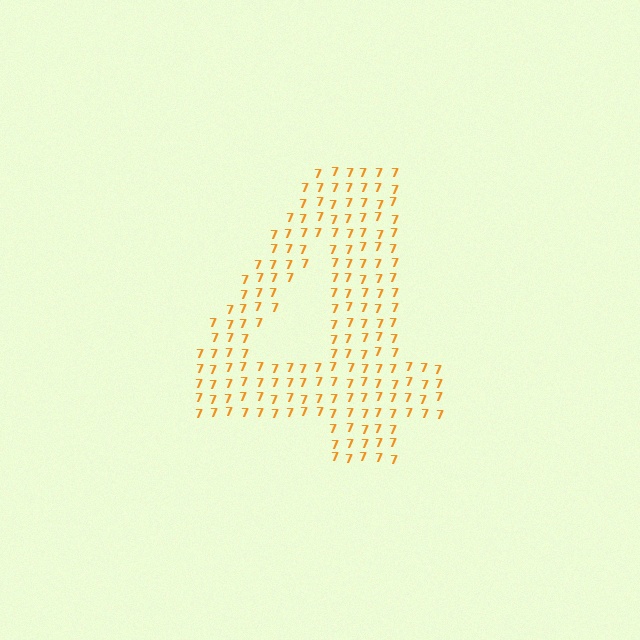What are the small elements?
The small elements are digit 7's.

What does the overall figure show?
The overall figure shows the digit 4.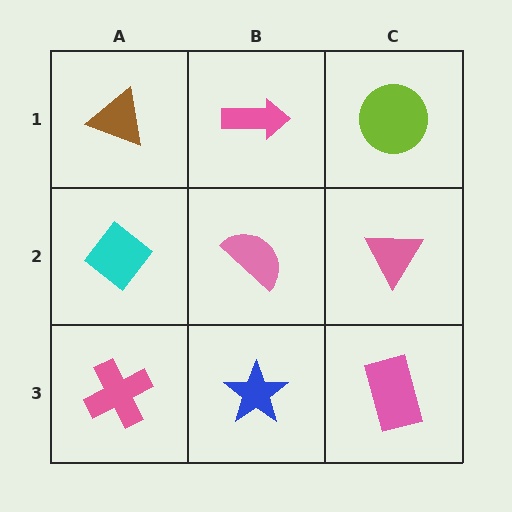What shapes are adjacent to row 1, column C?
A pink triangle (row 2, column C), a pink arrow (row 1, column B).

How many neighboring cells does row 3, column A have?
2.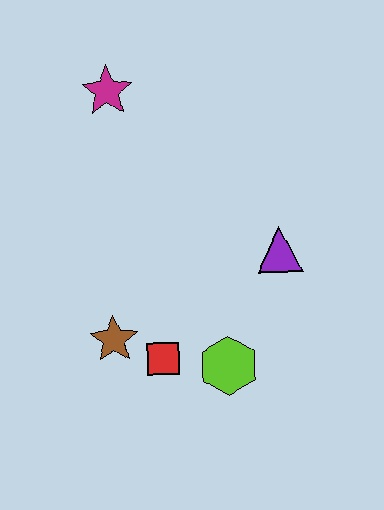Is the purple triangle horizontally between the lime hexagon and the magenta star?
No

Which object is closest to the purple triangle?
The lime hexagon is closest to the purple triangle.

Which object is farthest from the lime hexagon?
The magenta star is farthest from the lime hexagon.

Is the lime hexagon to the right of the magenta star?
Yes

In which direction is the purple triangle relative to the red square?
The purple triangle is to the right of the red square.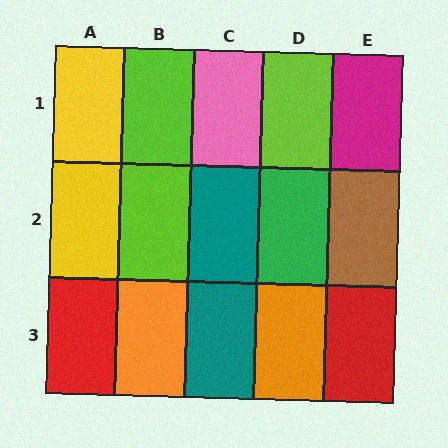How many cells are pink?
1 cell is pink.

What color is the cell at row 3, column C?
Teal.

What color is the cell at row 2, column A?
Yellow.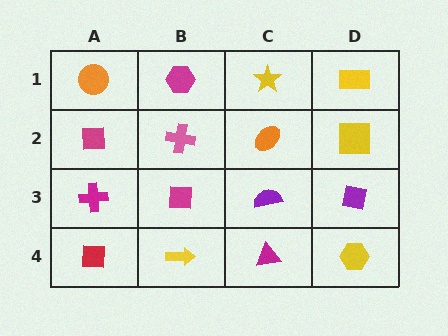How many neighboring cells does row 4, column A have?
2.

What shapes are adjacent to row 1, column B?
A pink cross (row 2, column B), an orange circle (row 1, column A), a yellow star (row 1, column C).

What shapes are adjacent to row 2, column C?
A yellow star (row 1, column C), a purple semicircle (row 3, column C), a pink cross (row 2, column B), a yellow square (row 2, column D).